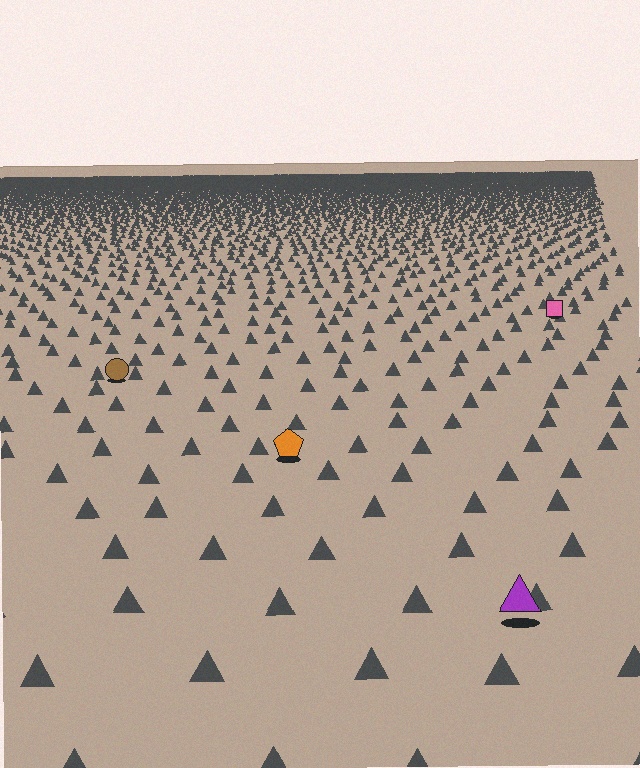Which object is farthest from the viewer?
The pink square is farthest from the viewer. It appears smaller and the ground texture around it is denser.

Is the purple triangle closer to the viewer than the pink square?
Yes. The purple triangle is closer — you can tell from the texture gradient: the ground texture is coarser near it.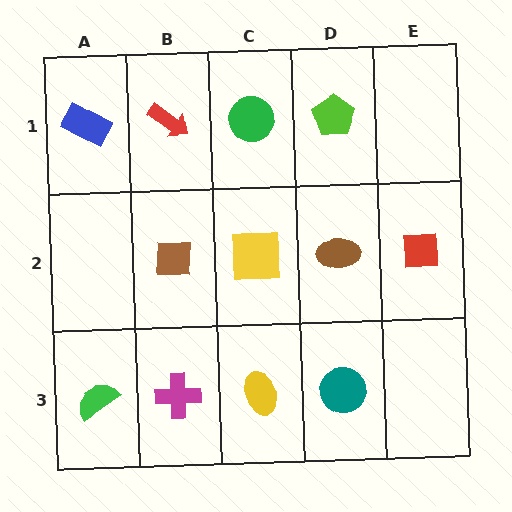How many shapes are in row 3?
4 shapes.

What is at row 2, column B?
A brown square.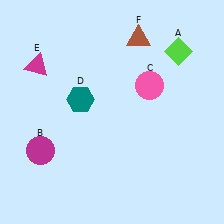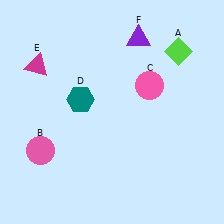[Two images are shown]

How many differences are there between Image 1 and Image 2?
There are 2 differences between the two images.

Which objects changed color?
B changed from magenta to pink. F changed from brown to purple.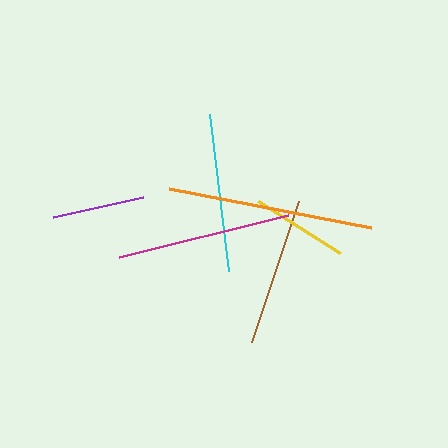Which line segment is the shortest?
The purple line is the shortest at approximately 92 pixels.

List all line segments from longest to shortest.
From longest to shortest: orange, magenta, cyan, brown, yellow, purple.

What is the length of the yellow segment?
The yellow segment is approximately 97 pixels long.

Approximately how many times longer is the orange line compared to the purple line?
The orange line is approximately 2.2 times the length of the purple line.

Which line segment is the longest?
The orange line is the longest at approximately 205 pixels.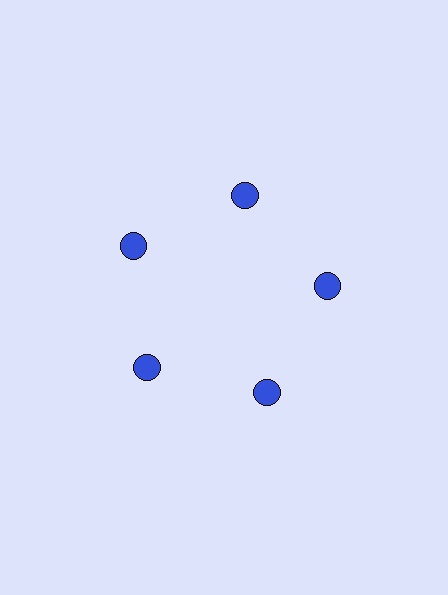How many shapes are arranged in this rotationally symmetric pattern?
There are 5 shapes, arranged in 5 groups of 1.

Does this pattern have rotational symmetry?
Yes, this pattern has 5-fold rotational symmetry. It looks the same after rotating 72 degrees around the center.